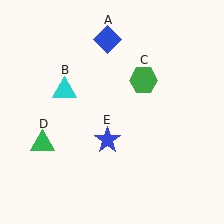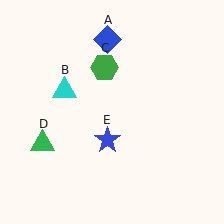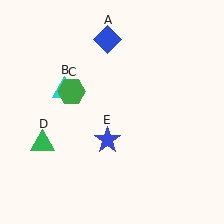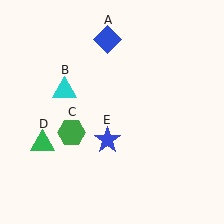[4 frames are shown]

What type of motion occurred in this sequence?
The green hexagon (object C) rotated counterclockwise around the center of the scene.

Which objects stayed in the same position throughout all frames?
Blue diamond (object A) and cyan triangle (object B) and green triangle (object D) and blue star (object E) remained stationary.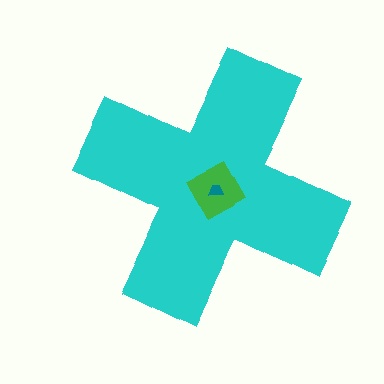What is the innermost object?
The teal trapezoid.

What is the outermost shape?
The cyan cross.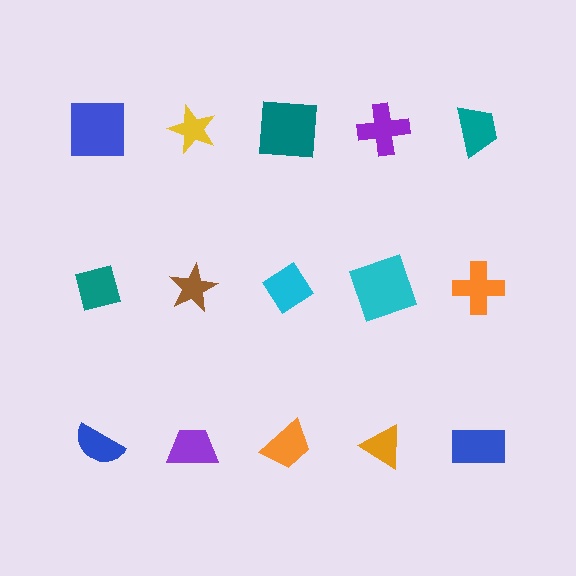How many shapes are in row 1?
5 shapes.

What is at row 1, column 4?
A purple cross.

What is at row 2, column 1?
A teal square.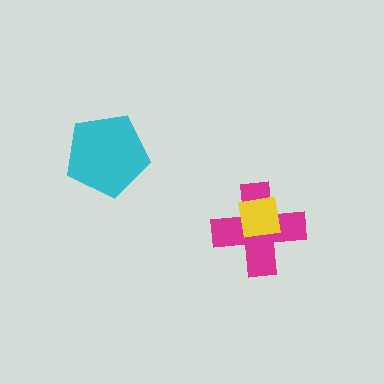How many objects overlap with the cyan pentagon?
0 objects overlap with the cyan pentagon.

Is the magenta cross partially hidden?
Yes, it is partially covered by another shape.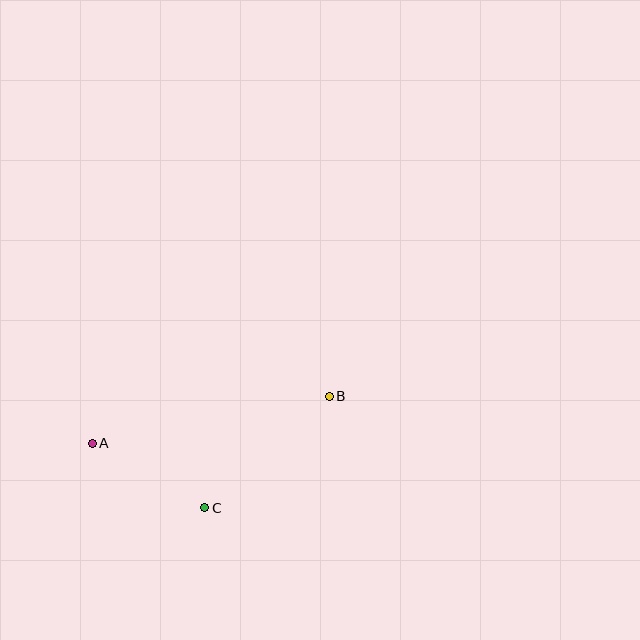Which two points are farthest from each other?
Points A and B are farthest from each other.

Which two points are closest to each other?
Points A and C are closest to each other.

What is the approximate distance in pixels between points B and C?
The distance between B and C is approximately 167 pixels.